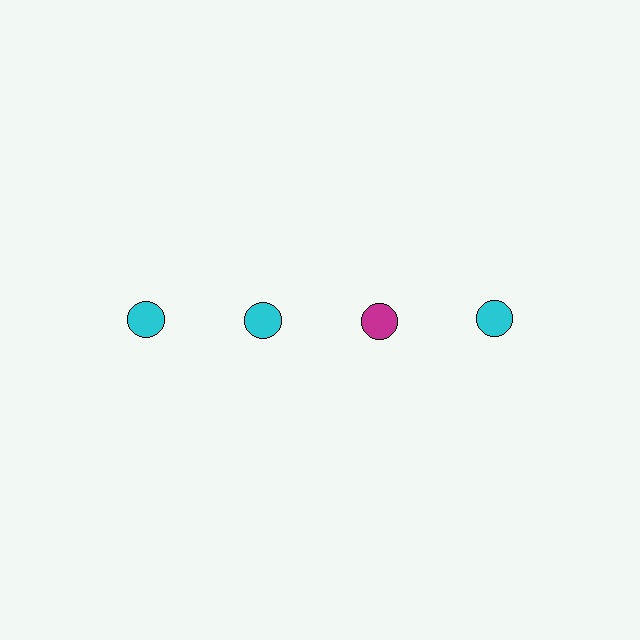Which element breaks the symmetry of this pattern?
The magenta circle in the top row, center column breaks the symmetry. All other shapes are cyan circles.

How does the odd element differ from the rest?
It has a different color: magenta instead of cyan.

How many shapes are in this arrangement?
There are 4 shapes arranged in a grid pattern.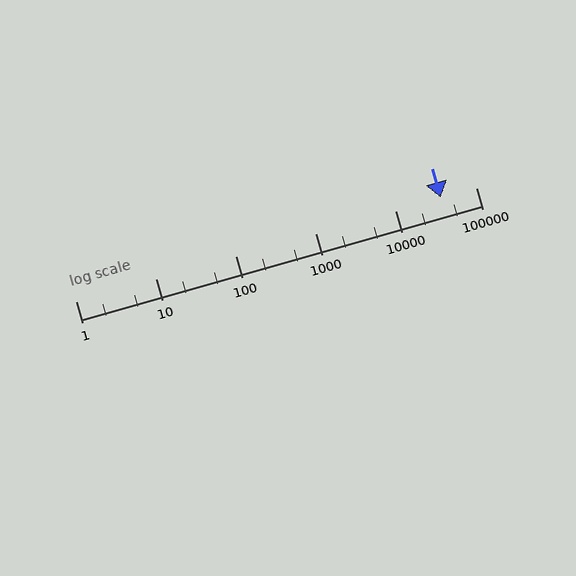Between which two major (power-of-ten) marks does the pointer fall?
The pointer is between 10000 and 100000.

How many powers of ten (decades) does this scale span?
The scale spans 5 decades, from 1 to 100000.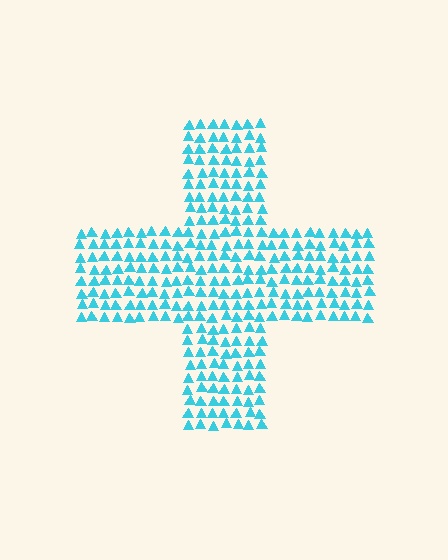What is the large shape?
The large shape is a cross.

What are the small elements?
The small elements are triangles.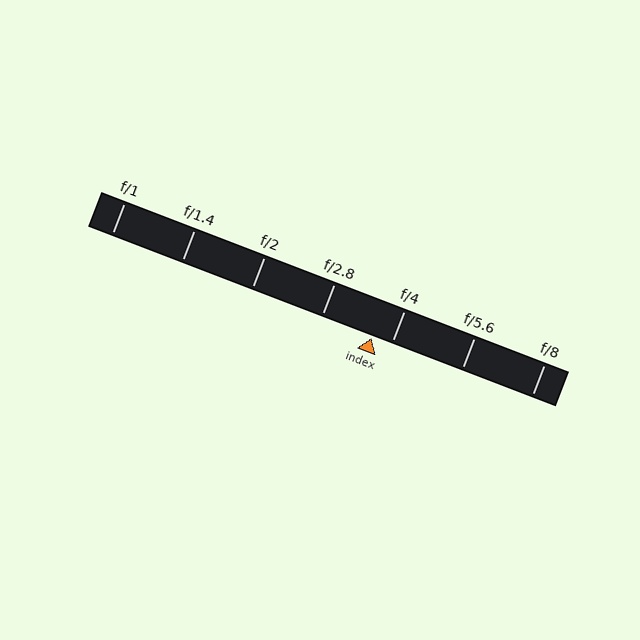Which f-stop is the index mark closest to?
The index mark is closest to f/4.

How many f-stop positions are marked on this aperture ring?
There are 7 f-stop positions marked.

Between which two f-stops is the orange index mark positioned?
The index mark is between f/2.8 and f/4.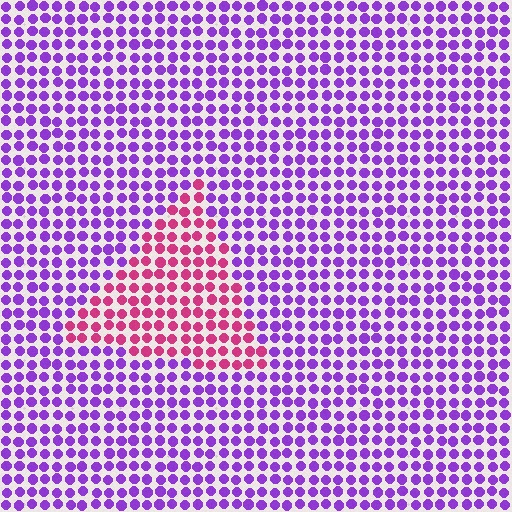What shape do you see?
I see a triangle.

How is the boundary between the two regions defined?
The boundary is defined purely by a slight shift in hue (about 56 degrees). Spacing, size, and orientation are identical on both sides.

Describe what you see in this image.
The image is filled with small purple elements in a uniform arrangement. A triangle-shaped region is visible where the elements are tinted to a slightly different hue, forming a subtle color boundary.